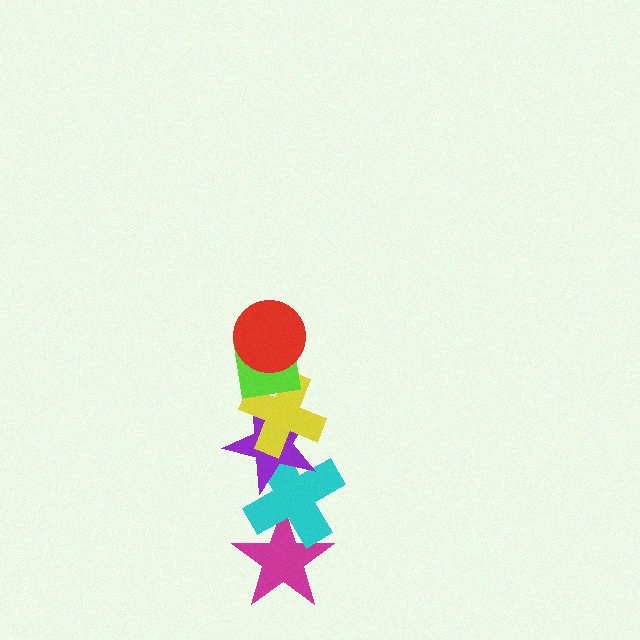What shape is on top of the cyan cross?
The purple star is on top of the cyan cross.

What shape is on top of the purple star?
The yellow cross is on top of the purple star.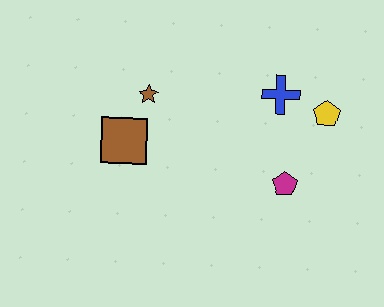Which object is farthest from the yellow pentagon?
The brown square is farthest from the yellow pentagon.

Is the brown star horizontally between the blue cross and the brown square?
Yes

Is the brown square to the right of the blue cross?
No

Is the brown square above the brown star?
No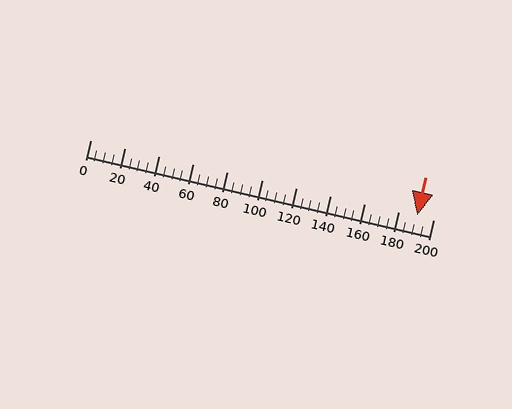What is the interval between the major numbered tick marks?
The major tick marks are spaced 20 units apart.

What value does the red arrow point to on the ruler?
The red arrow points to approximately 190.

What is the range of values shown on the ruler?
The ruler shows values from 0 to 200.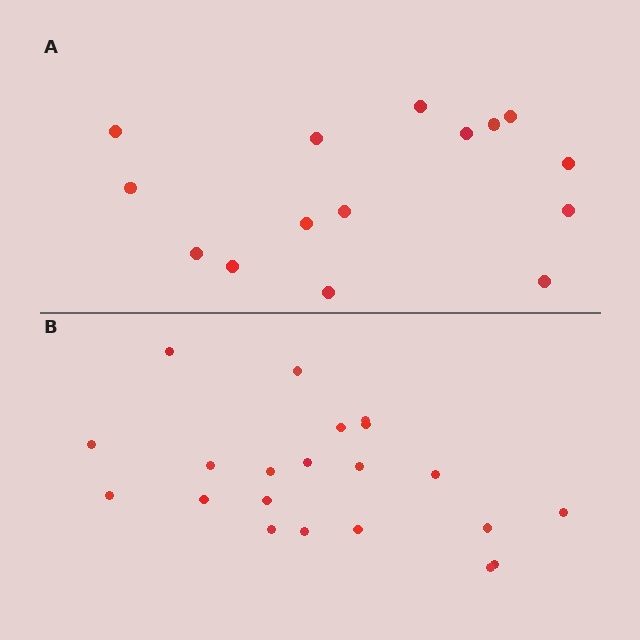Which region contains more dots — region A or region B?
Region B (the bottom region) has more dots.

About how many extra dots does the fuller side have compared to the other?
Region B has about 6 more dots than region A.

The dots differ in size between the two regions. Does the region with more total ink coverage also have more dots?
No. Region A has more total ink coverage because its dots are larger, but region B actually contains more individual dots. Total area can be misleading — the number of items is what matters here.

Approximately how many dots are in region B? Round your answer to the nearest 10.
About 20 dots. (The exact count is 21, which rounds to 20.)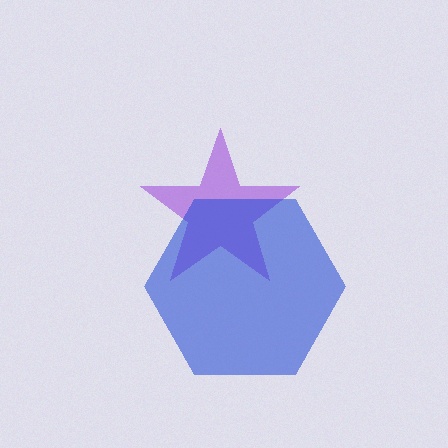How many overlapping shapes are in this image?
There are 2 overlapping shapes in the image.